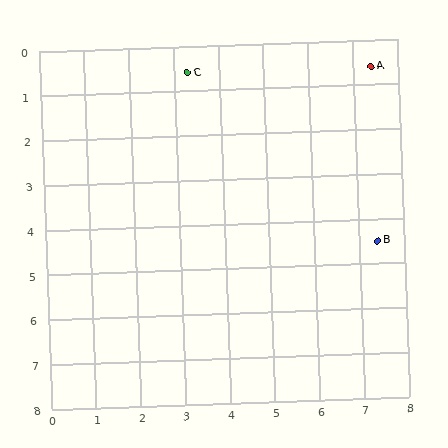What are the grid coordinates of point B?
Point B is at approximately (7.4, 4.5).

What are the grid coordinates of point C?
Point C is at approximately (3.3, 0.6).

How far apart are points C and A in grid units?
Points C and A are about 4.1 grid units apart.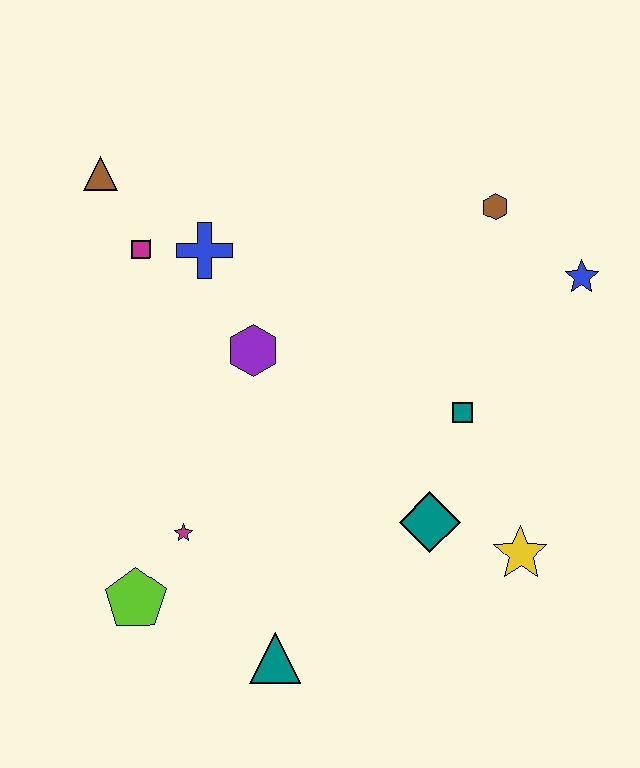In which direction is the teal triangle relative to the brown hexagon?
The teal triangle is below the brown hexagon.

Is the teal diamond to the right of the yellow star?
No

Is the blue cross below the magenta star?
No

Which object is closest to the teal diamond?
The yellow star is closest to the teal diamond.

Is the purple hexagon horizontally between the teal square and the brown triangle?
Yes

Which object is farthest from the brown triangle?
The yellow star is farthest from the brown triangle.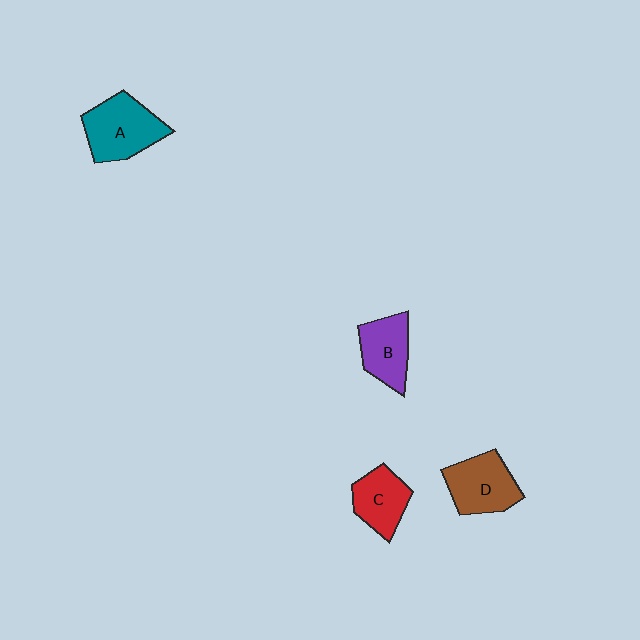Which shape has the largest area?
Shape A (teal).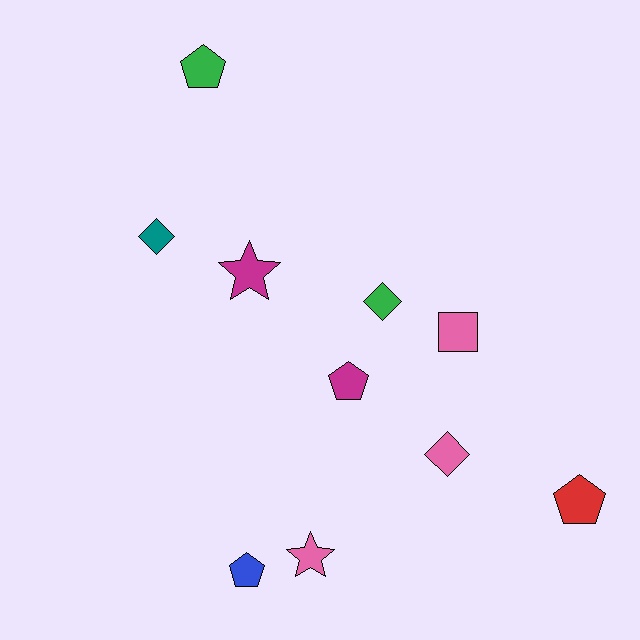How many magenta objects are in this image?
There are 2 magenta objects.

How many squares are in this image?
There is 1 square.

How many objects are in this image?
There are 10 objects.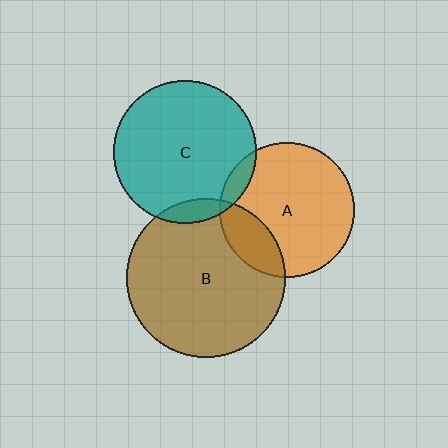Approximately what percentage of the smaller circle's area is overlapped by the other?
Approximately 20%.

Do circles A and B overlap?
Yes.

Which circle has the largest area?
Circle B (brown).